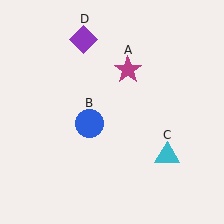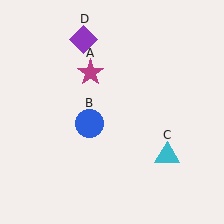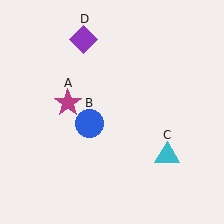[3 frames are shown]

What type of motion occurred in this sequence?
The magenta star (object A) rotated counterclockwise around the center of the scene.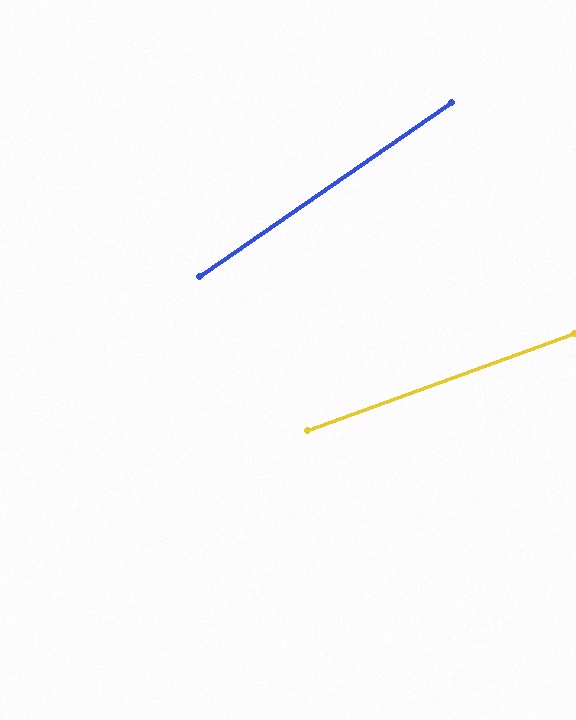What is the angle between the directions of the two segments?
Approximately 15 degrees.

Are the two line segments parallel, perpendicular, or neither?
Neither parallel nor perpendicular — they differ by about 15°.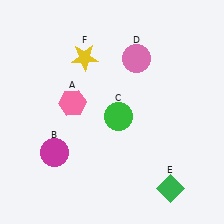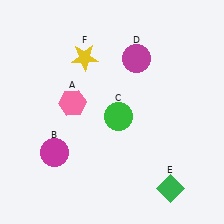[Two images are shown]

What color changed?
The circle (D) changed from pink in Image 1 to magenta in Image 2.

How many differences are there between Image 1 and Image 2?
There is 1 difference between the two images.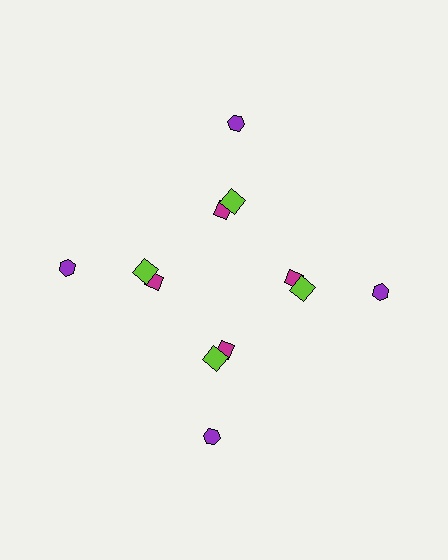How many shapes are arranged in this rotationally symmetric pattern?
There are 12 shapes, arranged in 4 groups of 3.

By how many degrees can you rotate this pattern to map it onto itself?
The pattern maps onto itself every 90 degrees of rotation.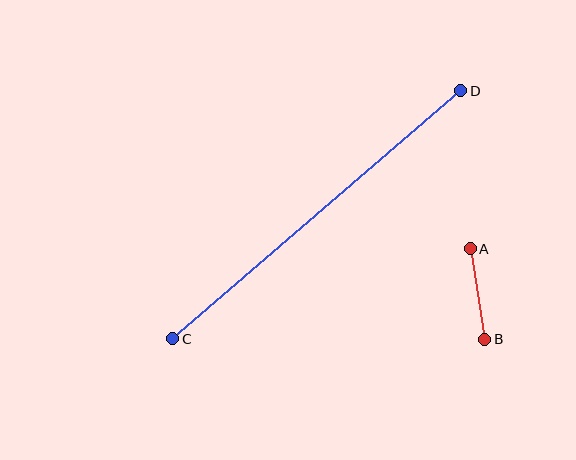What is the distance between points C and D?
The distance is approximately 380 pixels.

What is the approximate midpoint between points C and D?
The midpoint is at approximately (317, 215) pixels.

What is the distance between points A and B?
The distance is approximately 92 pixels.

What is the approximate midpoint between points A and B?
The midpoint is at approximately (477, 294) pixels.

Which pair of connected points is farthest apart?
Points C and D are farthest apart.